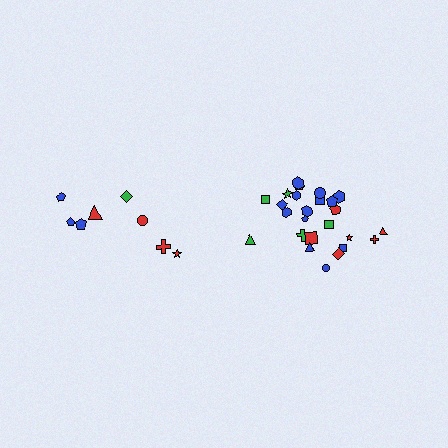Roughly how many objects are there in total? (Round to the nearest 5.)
Roughly 35 objects in total.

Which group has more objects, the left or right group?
The right group.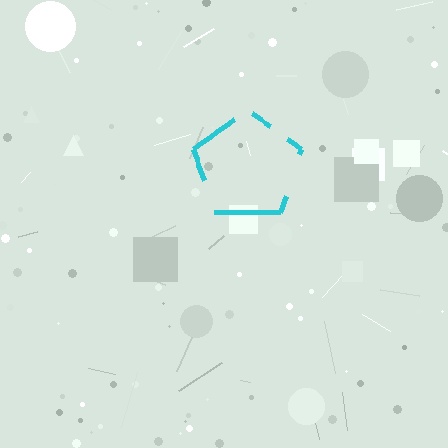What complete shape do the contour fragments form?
The contour fragments form a pentagon.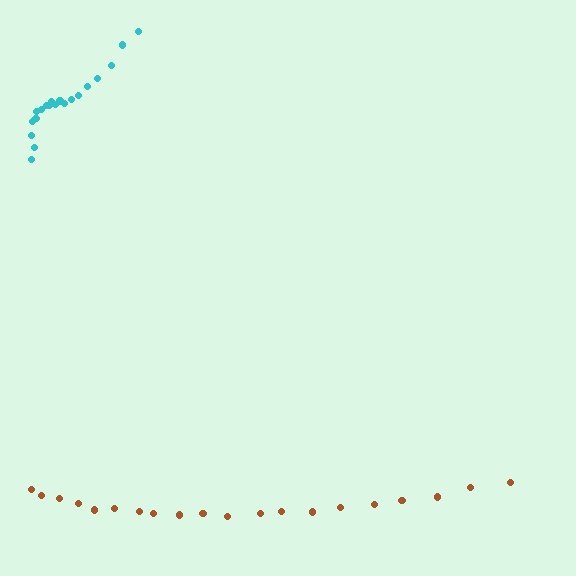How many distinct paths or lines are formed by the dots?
There are 2 distinct paths.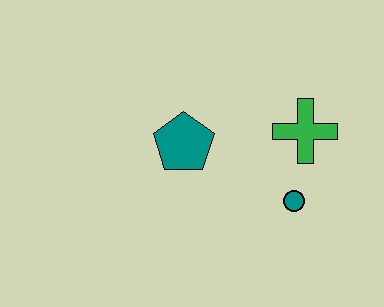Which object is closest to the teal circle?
The green cross is closest to the teal circle.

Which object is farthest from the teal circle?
The teal pentagon is farthest from the teal circle.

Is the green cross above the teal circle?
Yes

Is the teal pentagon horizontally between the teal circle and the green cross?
No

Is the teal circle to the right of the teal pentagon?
Yes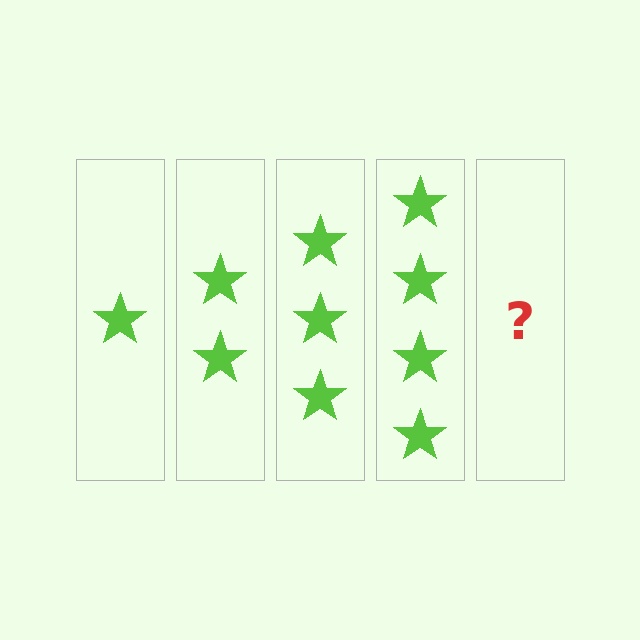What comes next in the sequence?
The next element should be 5 stars.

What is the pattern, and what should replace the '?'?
The pattern is that each step adds one more star. The '?' should be 5 stars.